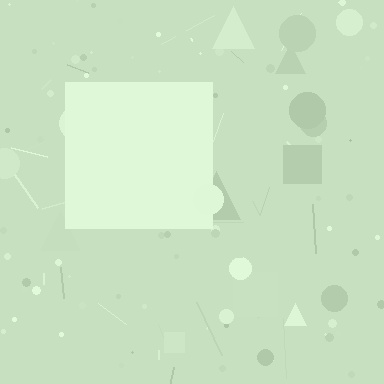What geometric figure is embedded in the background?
A square is embedded in the background.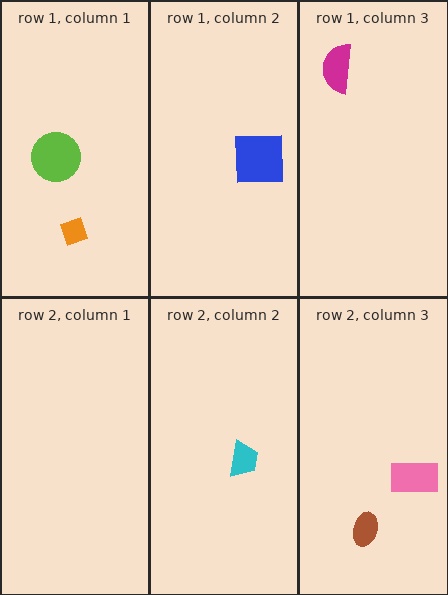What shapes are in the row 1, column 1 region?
The lime circle, the orange diamond.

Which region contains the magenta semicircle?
The row 1, column 3 region.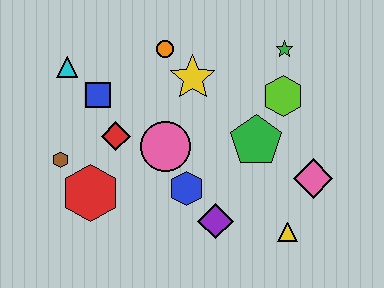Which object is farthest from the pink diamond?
The cyan triangle is farthest from the pink diamond.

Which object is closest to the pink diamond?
The yellow triangle is closest to the pink diamond.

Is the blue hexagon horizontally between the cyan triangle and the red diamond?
No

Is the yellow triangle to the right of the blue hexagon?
Yes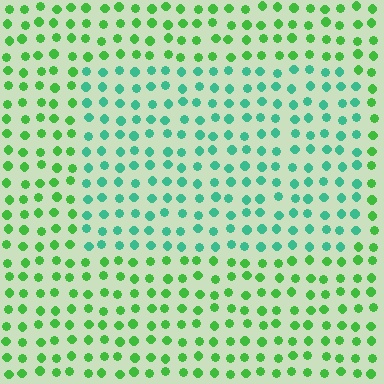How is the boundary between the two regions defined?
The boundary is defined purely by a slight shift in hue (about 40 degrees). Spacing, size, and orientation are identical on both sides.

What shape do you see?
I see a rectangle.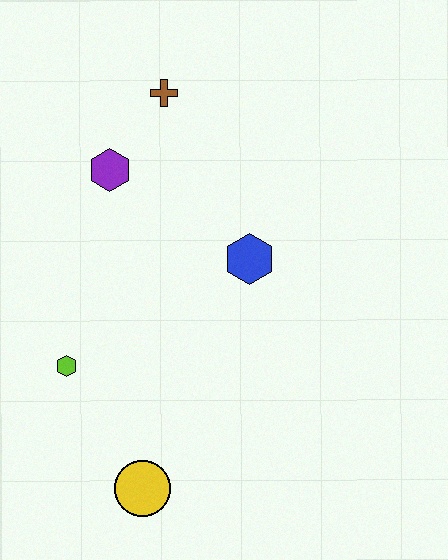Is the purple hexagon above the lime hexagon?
Yes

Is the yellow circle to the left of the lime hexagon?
No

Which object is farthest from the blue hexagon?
The yellow circle is farthest from the blue hexagon.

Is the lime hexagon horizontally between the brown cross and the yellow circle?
No